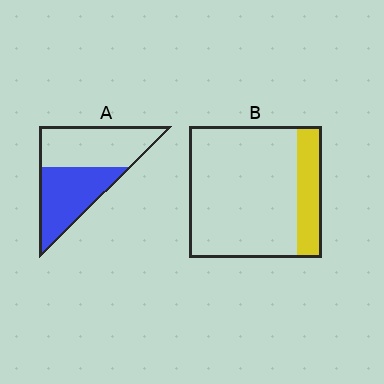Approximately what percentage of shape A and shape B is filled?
A is approximately 50% and B is approximately 20%.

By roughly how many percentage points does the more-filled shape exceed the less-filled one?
By roughly 30 percentage points (A over B).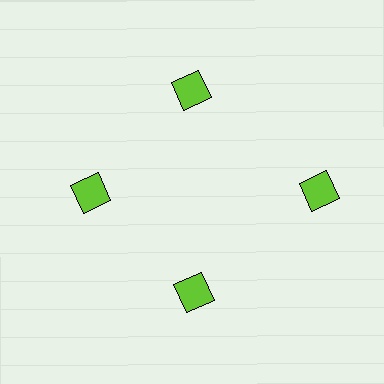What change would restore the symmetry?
The symmetry would be restored by moving it inward, back onto the ring so that all 4 squares sit at equal angles and equal distance from the center.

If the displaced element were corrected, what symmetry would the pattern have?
It would have 4-fold rotational symmetry — the pattern would map onto itself every 90 degrees.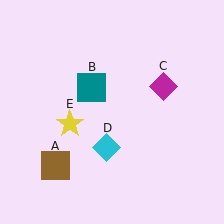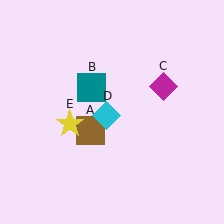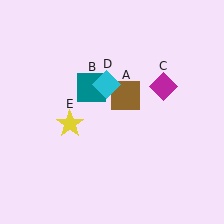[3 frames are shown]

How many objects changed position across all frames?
2 objects changed position: brown square (object A), cyan diamond (object D).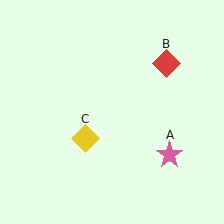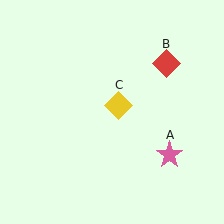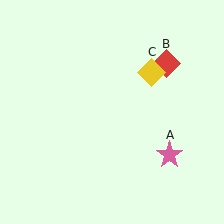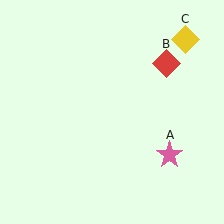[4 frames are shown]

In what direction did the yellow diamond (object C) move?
The yellow diamond (object C) moved up and to the right.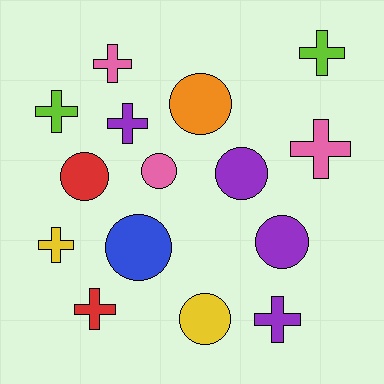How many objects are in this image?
There are 15 objects.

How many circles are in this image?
There are 7 circles.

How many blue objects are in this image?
There is 1 blue object.